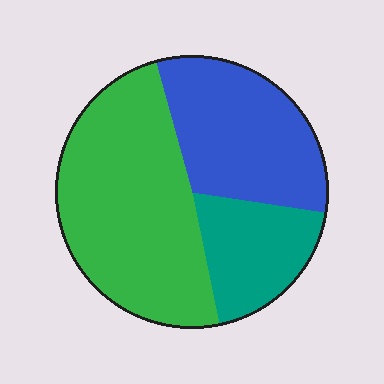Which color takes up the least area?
Teal, at roughly 20%.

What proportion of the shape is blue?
Blue takes up about one third (1/3) of the shape.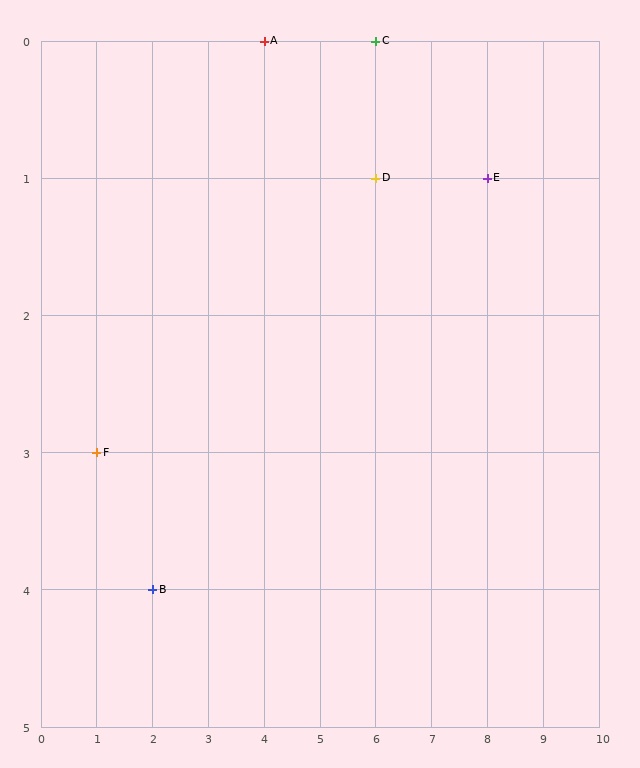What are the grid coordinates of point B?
Point B is at grid coordinates (2, 4).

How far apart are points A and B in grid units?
Points A and B are 2 columns and 4 rows apart (about 4.5 grid units diagonally).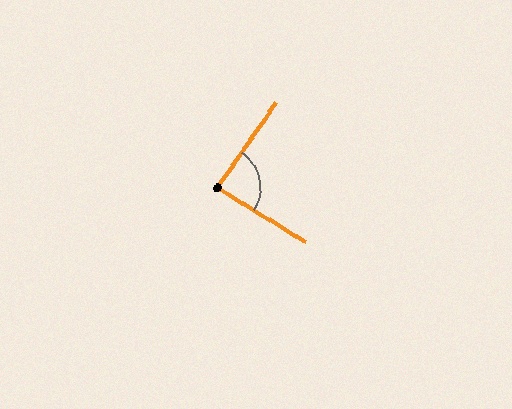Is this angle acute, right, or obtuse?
It is approximately a right angle.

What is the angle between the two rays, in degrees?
Approximately 87 degrees.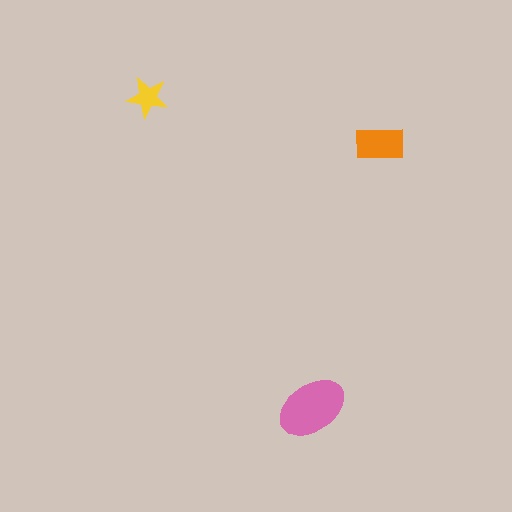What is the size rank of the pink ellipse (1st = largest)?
1st.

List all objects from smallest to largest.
The yellow star, the orange rectangle, the pink ellipse.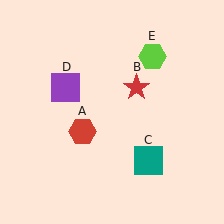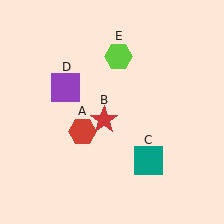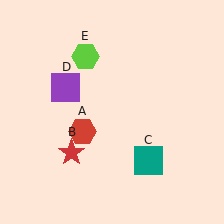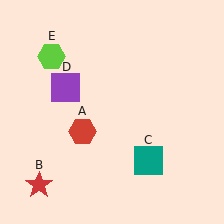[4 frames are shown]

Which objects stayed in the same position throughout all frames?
Red hexagon (object A) and teal square (object C) and purple square (object D) remained stationary.